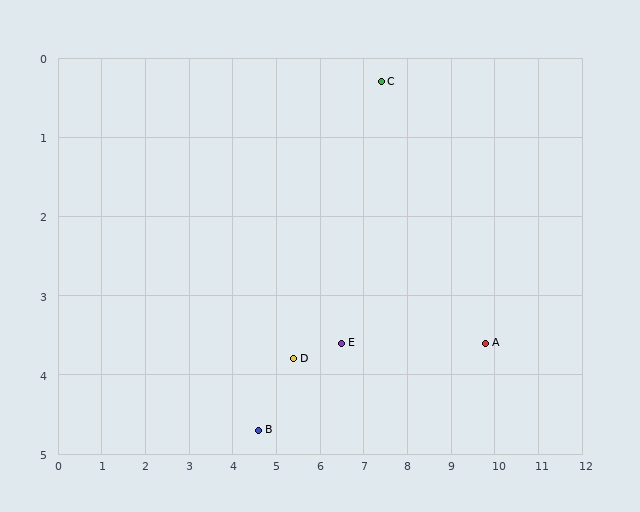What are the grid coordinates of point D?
Point D is at approximately (5.4, 3.8).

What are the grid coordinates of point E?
Point E is at approximately (6.5, 3.6).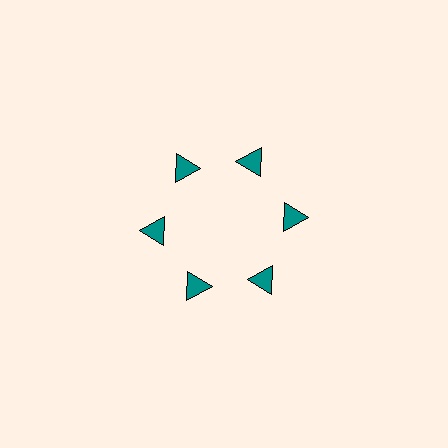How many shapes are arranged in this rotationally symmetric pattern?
There are 6 shapes, arranged in 6 groups of 1.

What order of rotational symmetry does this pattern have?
This pattern has 6-fold rotational symmetry.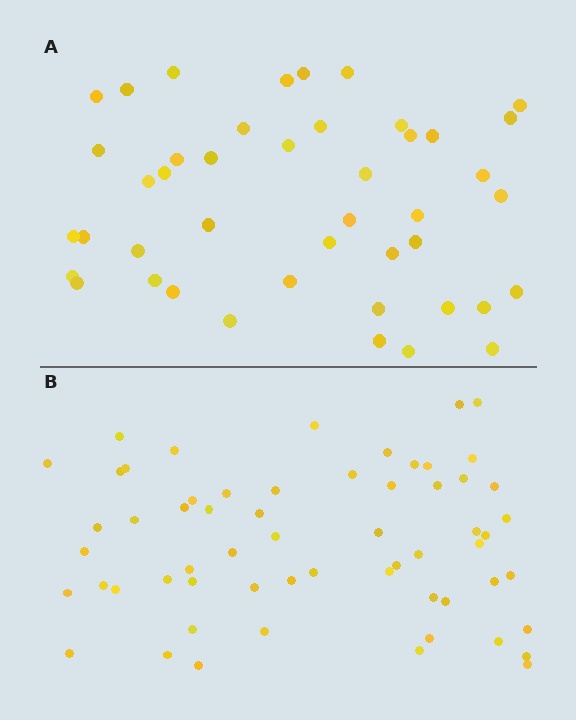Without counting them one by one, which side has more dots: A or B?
Region B (the bottom region) has more dots.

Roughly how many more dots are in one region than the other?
Region B has approximately 15 more dots than region A.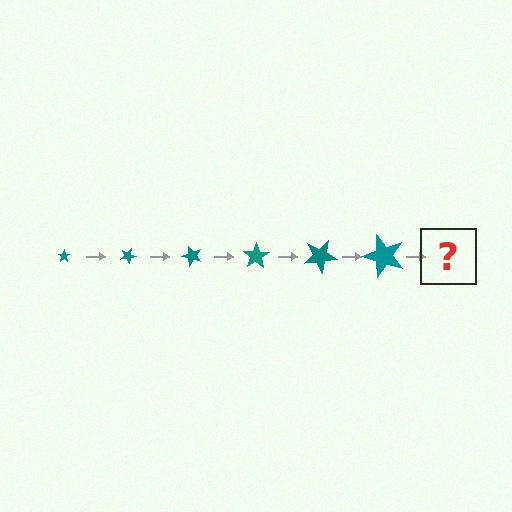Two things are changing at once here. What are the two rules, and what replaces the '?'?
The two rules are that the star grows larger each step and it rotates 25 degrees each step. The '?' should be a star, larger than the previous one and rotated 150 degrees from the start.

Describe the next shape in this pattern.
It should be a star, larger than the previous one and rotated 150 degrees from the start.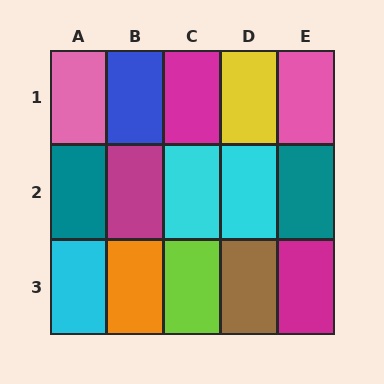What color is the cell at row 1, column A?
Pink.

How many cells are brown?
1 cell is brown.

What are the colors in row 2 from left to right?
Teal, magenta, cyan, cyan, teal.